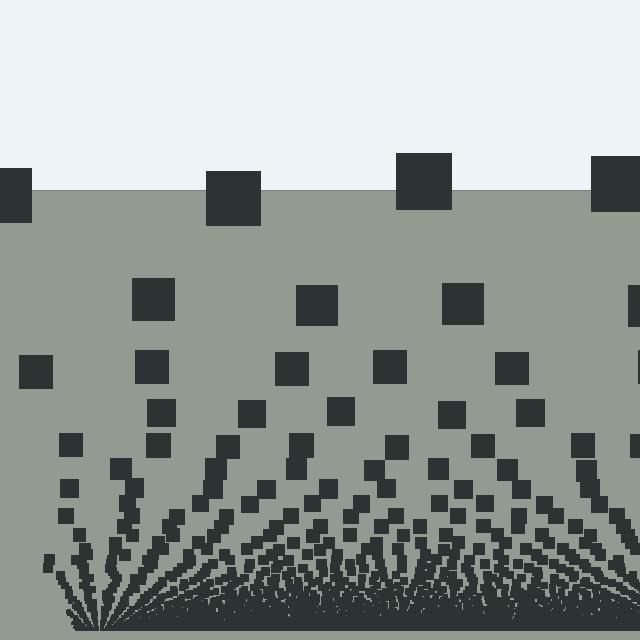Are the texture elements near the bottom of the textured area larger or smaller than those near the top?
Smaller. The gradient is inverted — elements near the bottom are smaller and denser.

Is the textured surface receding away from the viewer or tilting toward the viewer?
The surface appears to tilt toward the viewer. Texture elements get larger and sparser toward the top.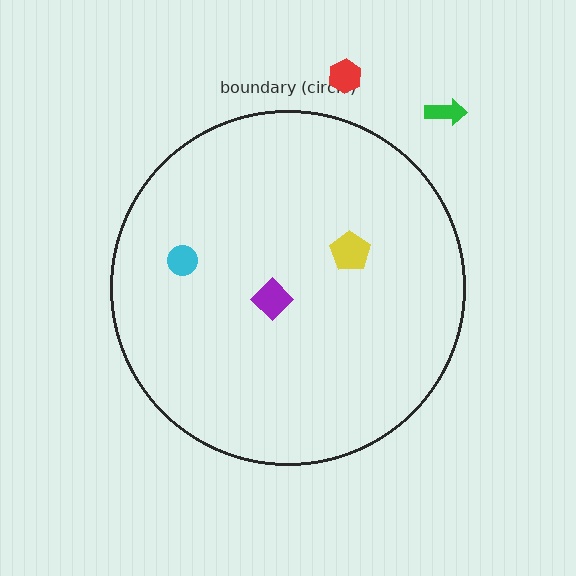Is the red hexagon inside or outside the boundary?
Outside.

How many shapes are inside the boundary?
3 inside, 2 outside.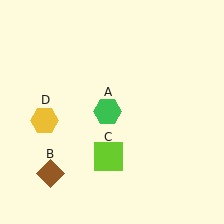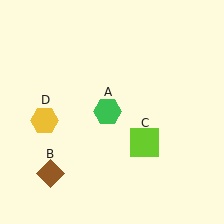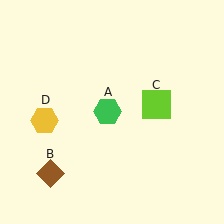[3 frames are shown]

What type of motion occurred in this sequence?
The lime square (object C) rotated counterclockwise around the center of the scene.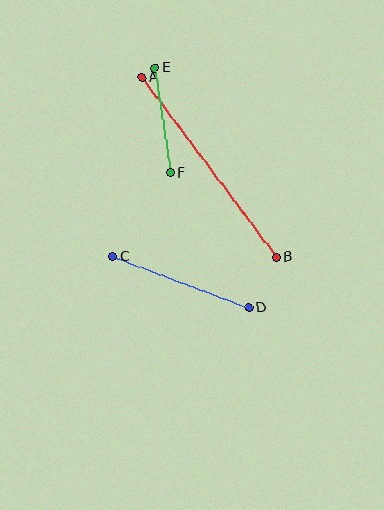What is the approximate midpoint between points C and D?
The midpoint is at approximately (181, 282) pixels.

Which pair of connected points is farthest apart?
Points A and B are farthest apart.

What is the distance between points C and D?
The distance is approximately 145 pixels.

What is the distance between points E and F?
The distance is approximately 106 pixels.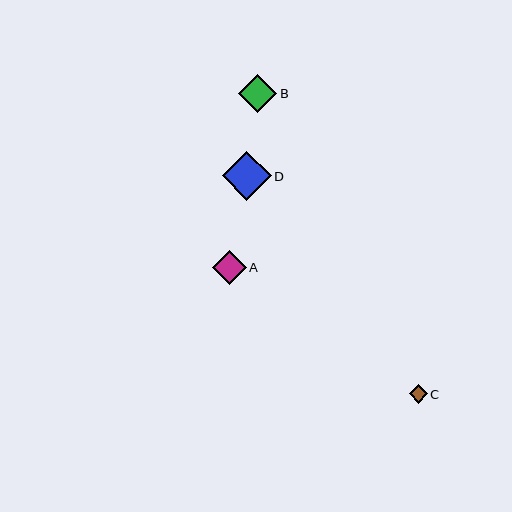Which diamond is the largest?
Diamond D is the largest with a size of approximately 49 pixels.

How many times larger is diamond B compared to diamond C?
Diamond B is approximately 2.1 times the size of diamond C.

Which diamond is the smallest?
Diamond C is the smallest with a size of approximately 18 pixels.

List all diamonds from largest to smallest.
From largest to smallest: D, B, A, C.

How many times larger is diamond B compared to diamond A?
Diamond B is approximately 1.1 times the size of diamond A.